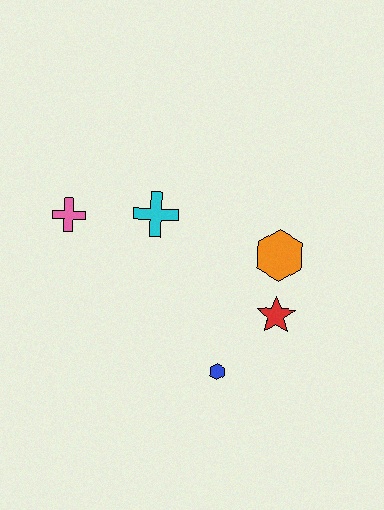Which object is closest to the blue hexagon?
The red star is closest to the blue hexagon.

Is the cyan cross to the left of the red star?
Yes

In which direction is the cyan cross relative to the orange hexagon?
The cyan cross is to the left of the orange hexagon.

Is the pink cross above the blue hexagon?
Yes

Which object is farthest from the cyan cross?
The blue hexagon is farthest from the cyan cross.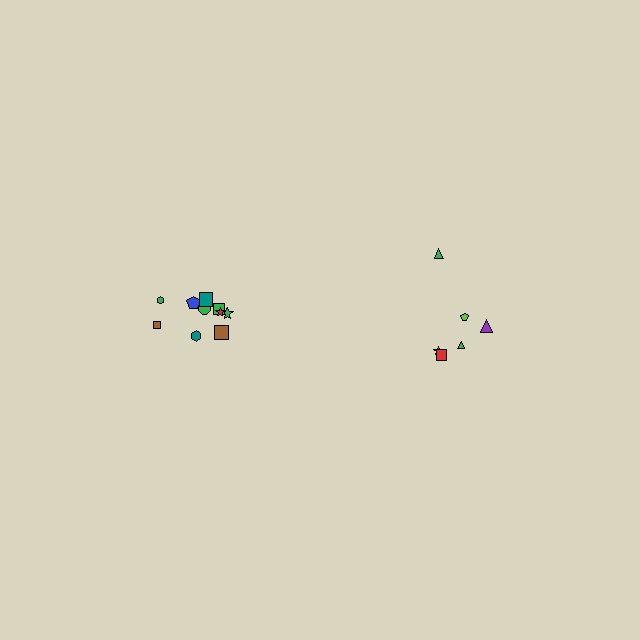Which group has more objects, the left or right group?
The left group.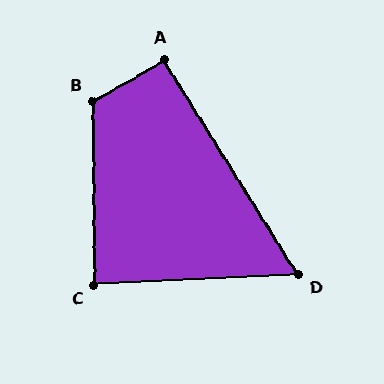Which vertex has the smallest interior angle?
D, at approximately 61 degrees.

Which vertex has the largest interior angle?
B, at approximately 119 degrees.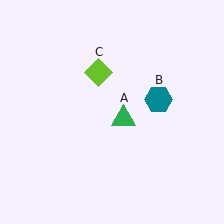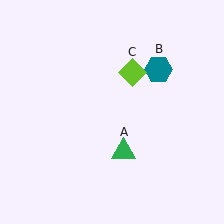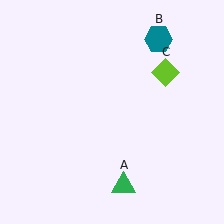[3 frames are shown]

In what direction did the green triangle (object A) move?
The green triangle (object A) moved down.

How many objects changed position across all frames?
3 objects changed position: green triangle (object A), teal hexagon (object B), lime diamond (object C).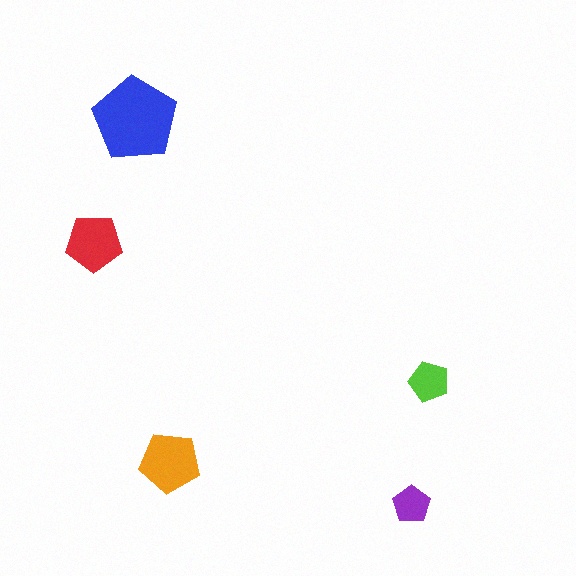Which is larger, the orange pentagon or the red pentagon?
The orange one.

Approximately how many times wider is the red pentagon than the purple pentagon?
About 1.5 times wider.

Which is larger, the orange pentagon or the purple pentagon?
The orange one.